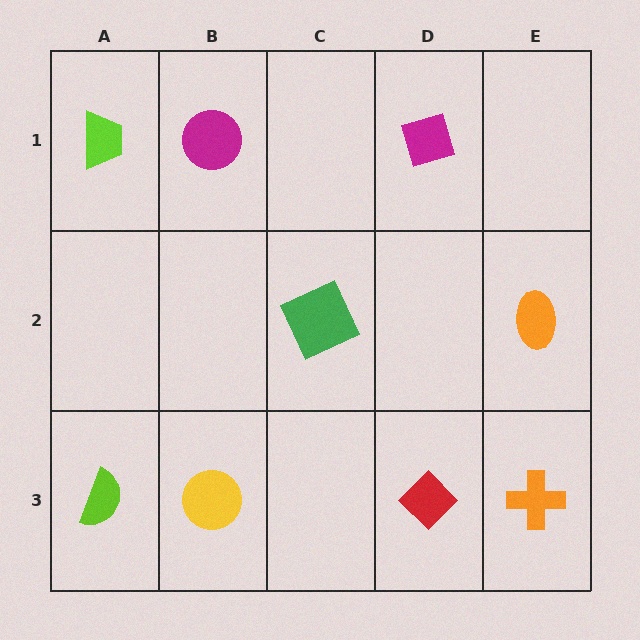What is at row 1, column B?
A magenta circle.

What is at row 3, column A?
A lime semicircle.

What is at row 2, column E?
An orange ellipse.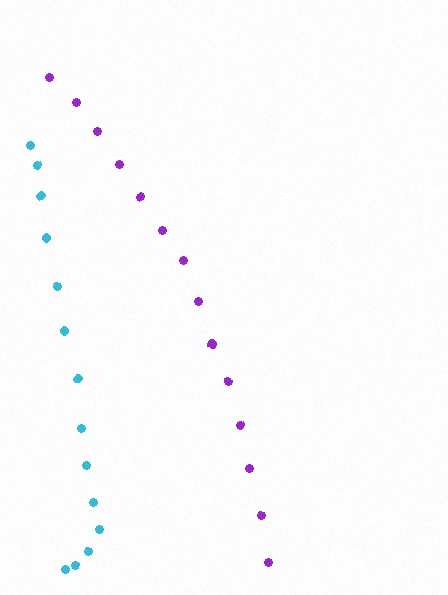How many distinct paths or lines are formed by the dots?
There are 2 distinct paths.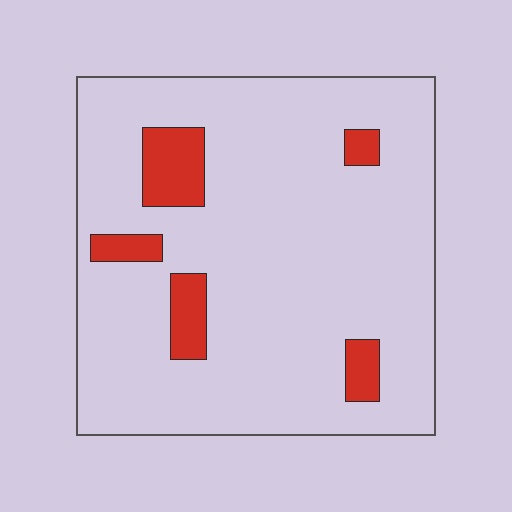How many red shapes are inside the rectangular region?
5.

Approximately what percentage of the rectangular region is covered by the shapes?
Approximately 10%.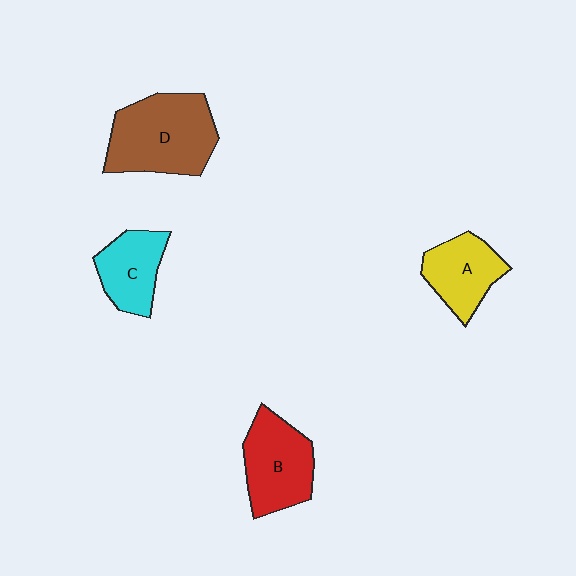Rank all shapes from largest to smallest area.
From largest to smallest: D (brown), B (red), A (yellow), C (cyan).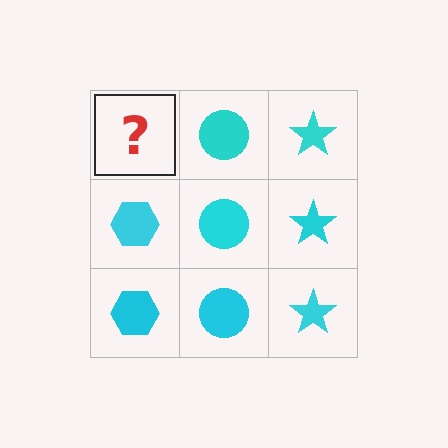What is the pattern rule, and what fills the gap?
The rule is that each column has a consistent shape. The gap should be filled with a cyan hexagon.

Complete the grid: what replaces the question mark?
The question mark should be replaced with a cyan hexagon.